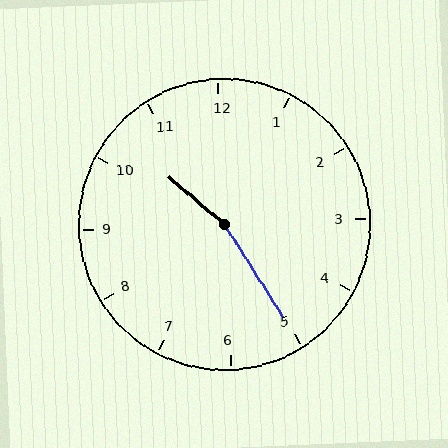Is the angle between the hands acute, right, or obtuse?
It is obtuse.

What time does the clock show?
10:25.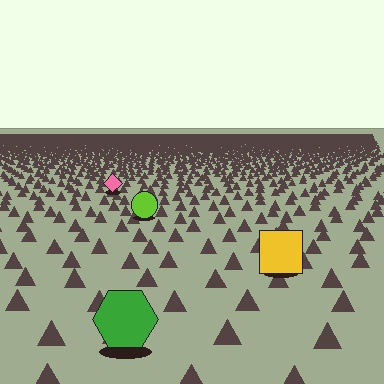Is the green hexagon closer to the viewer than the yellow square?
Yes. The green hexagon is closer — you can tell from the texture gradient: the ground texture is coarser near it.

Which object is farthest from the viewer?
The pink diamond is farthest from the viewer. It appears smaller and the ground texture around it is denser.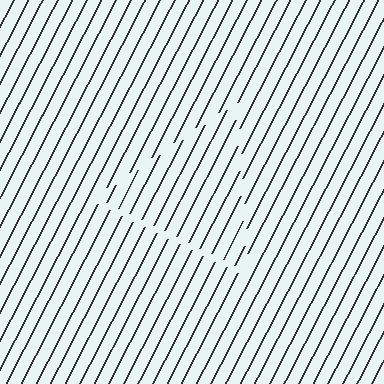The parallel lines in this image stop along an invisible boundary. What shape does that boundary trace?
An illusory triangle. The interior of the shape contains the same grating, shifted by half a period — the contour is defined by the phase discontinuity where line-ends from the inner and outer gratings abut.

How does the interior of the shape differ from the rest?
The interior of the shape contains the same grating, shifted by half a period — the contour is defined by the phase discontinuity where line-ends from the inner and outer gratings abut.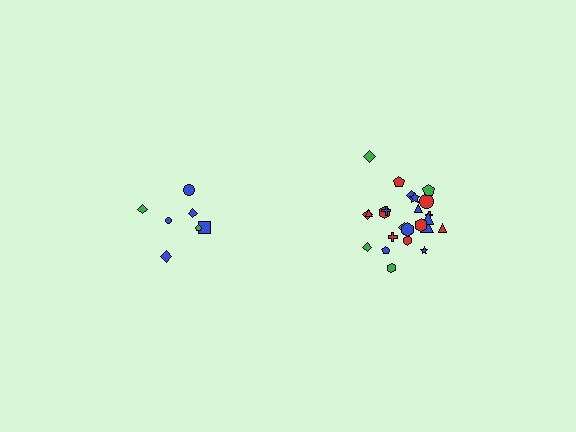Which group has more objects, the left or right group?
The right group.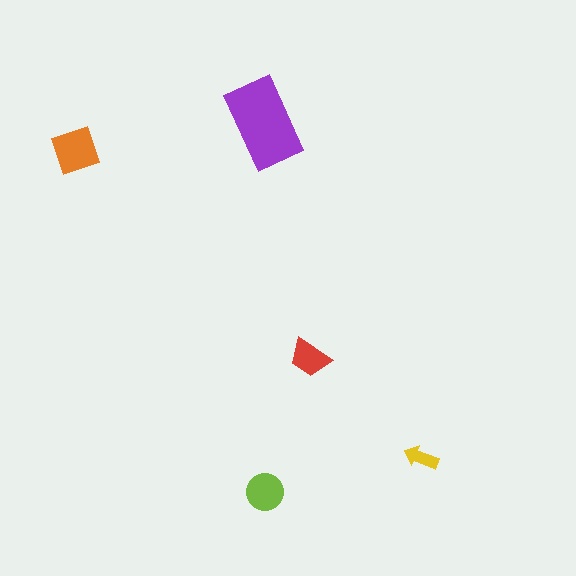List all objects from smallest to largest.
The yellow arrow, the red trapezoid, the lime circle, the orange diamond, the purple rectangle.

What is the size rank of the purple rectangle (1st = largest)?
1st.